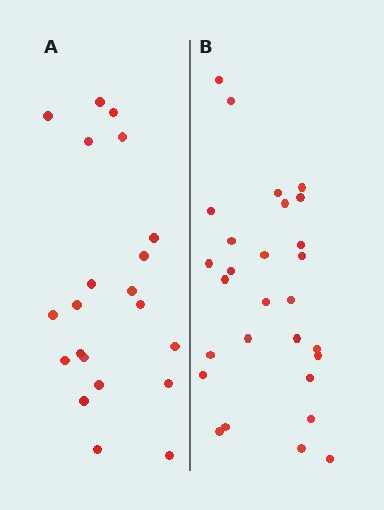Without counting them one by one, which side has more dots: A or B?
Region B (the right region) has more dots.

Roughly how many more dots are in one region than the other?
Region B has roughly 8 or so more dots than region A.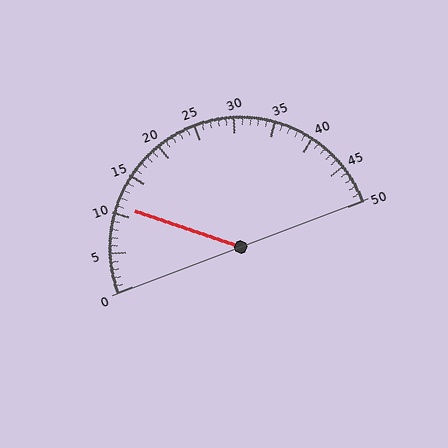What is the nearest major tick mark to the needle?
The nearest major tick mark is 10.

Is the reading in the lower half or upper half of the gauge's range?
The reading is in the lower half of the range (0 to 50).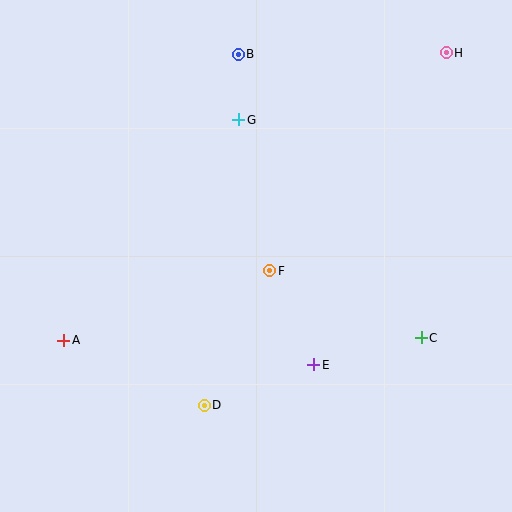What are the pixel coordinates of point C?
Point C is at (421, 338).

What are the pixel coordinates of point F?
Point F is at (270, 271).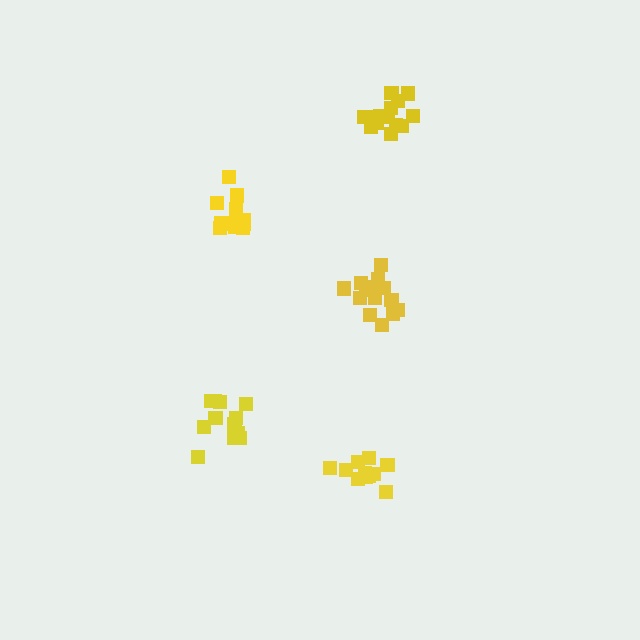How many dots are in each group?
Group 1: 14 dots, Group 2: 15 dots, Group 3: 11 dots, Group 4: 11 dots, Group 5: 15 dots (66 total).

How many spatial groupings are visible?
There are 5 spatial groupings.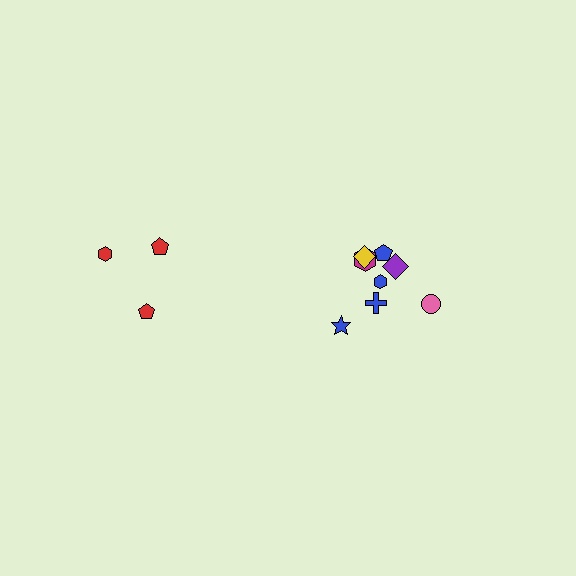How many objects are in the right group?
There are 8 objects.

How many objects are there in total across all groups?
There are 11 objects.